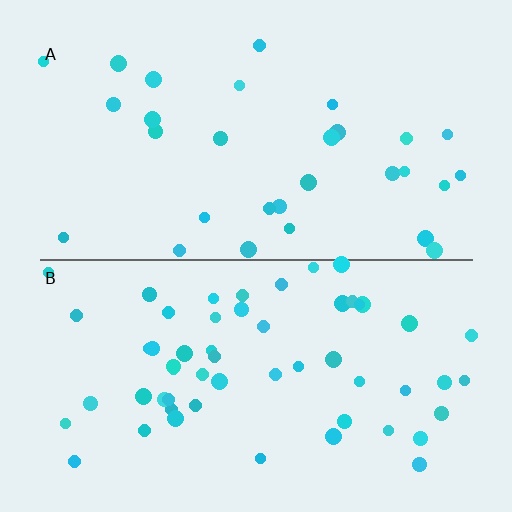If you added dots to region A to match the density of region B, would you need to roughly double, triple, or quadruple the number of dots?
Approximately double.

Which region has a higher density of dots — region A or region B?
B (the bottom).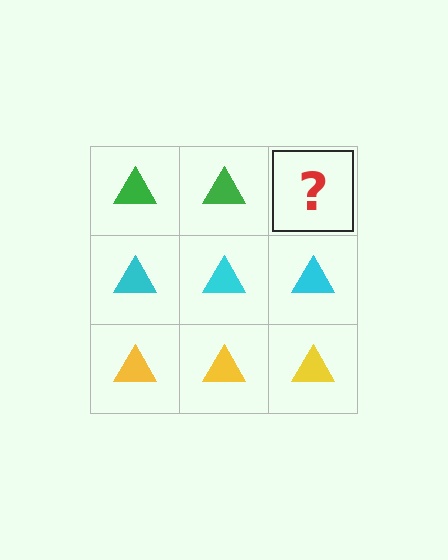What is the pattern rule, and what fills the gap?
The rule is that each row has a consistent color. The gap should be filled with a green triangle.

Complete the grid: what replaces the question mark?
The question mark should be replaced with a green triangle.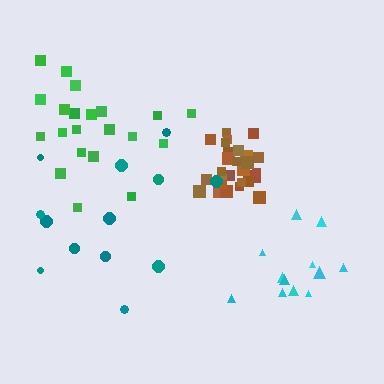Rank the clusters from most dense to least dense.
brown, green, cyan, teal.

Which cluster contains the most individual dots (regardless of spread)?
Brown (27).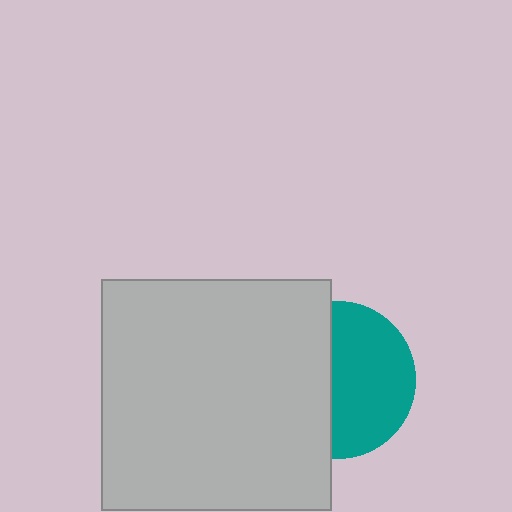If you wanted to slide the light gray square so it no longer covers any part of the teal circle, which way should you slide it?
Slide it left — that is the most direct way to separate the two shapes.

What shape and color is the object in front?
The object in front is a light gray square.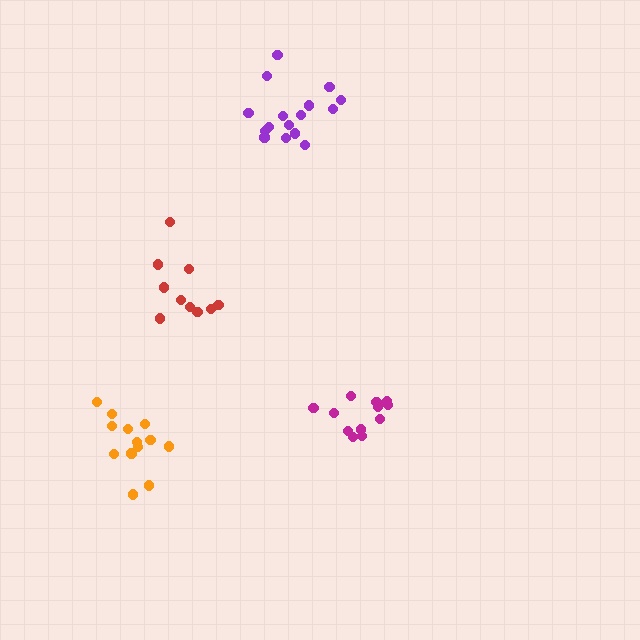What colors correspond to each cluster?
The clusters are colored: orange, red, purple, magenta.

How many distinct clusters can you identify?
There are 4 distinct clusters.